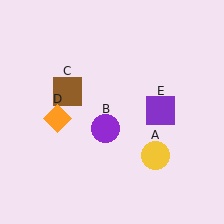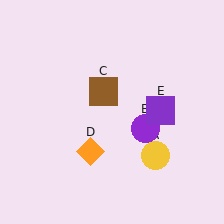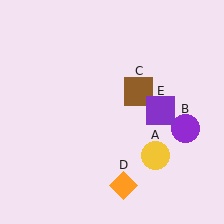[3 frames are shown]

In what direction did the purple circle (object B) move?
The purple circle (object B) moved right.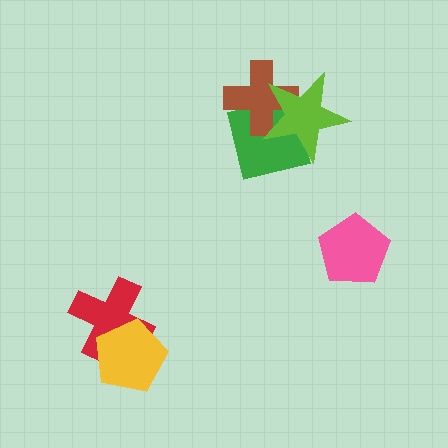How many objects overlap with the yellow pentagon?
1 object overlaps with the yellow pentagon.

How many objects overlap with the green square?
2 objects overlap with the green square.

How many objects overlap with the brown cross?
2 objects overlap with the brown cross.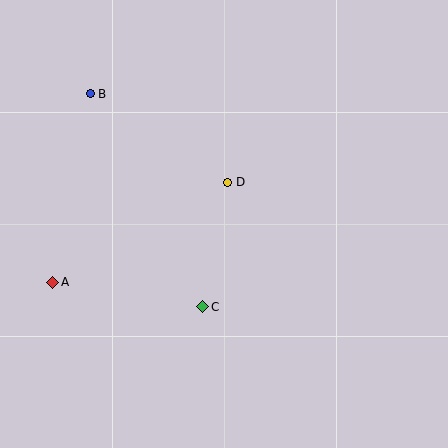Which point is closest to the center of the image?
Point D at (228, 182) is closest to the center.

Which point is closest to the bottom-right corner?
Point C is closest to the bottom-right corner.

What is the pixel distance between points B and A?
The distance between B and A is 192 pixels.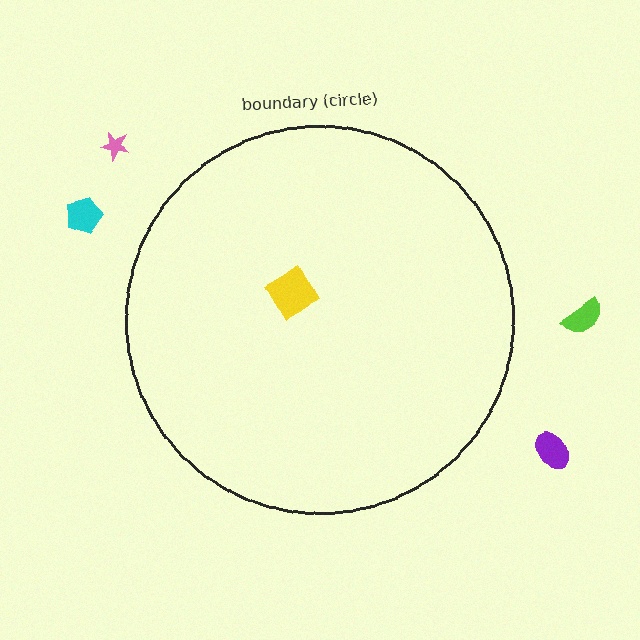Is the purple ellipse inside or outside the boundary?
Outside.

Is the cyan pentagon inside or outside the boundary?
Outside.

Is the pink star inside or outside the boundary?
Outside.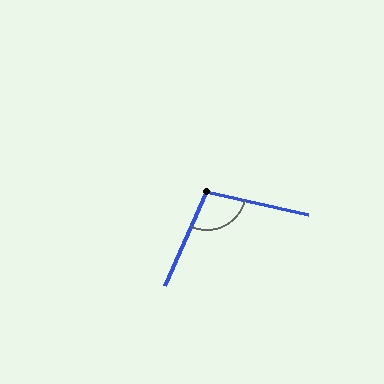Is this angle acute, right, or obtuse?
It is obtuse.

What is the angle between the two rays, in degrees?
Approximately 101 degrees.